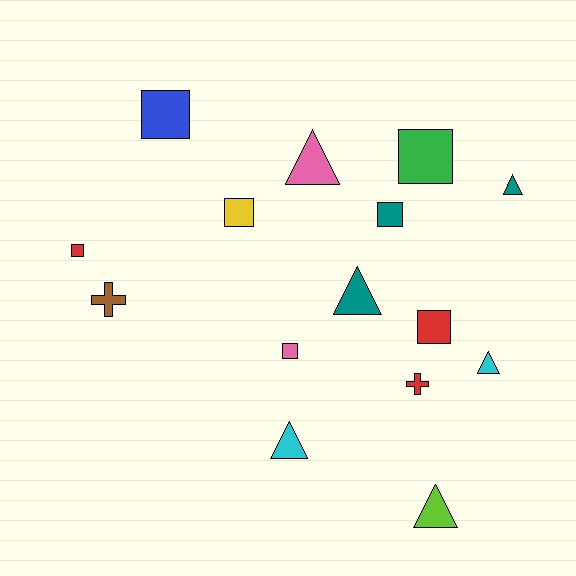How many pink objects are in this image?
There are 2 pink objects.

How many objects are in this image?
There are 15 objects.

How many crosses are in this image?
There are 2 crosses.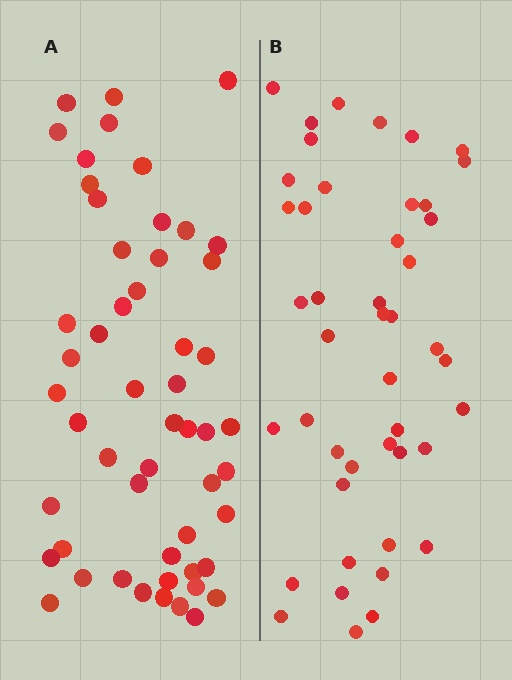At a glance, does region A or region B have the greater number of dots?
Region A (the left region) has more dots.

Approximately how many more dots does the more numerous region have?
Region A has roughly 8 or so more dots than region B.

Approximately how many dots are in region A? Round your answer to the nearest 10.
About 50 dots. (The exact count is 53, which rounds to 50.)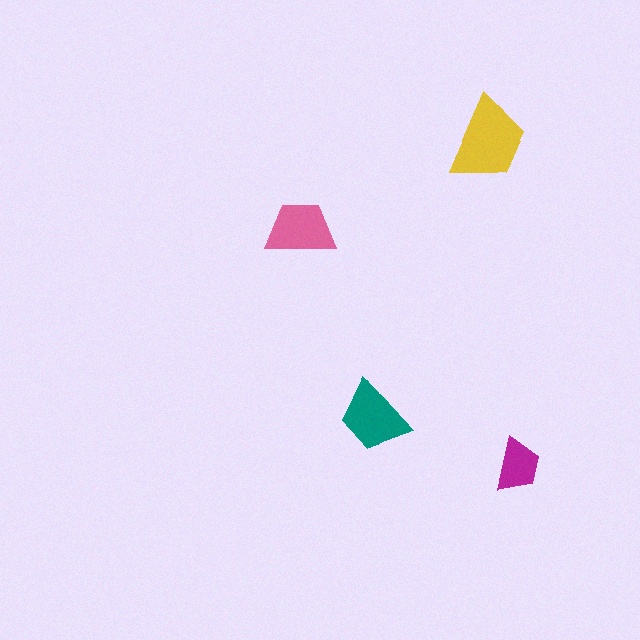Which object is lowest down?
The magenta trapezoid is bottommost.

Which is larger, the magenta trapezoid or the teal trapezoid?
The teal one.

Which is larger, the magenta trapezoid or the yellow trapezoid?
The yellow one.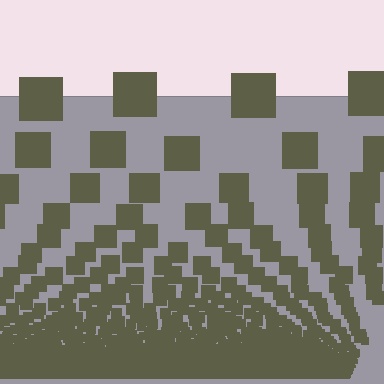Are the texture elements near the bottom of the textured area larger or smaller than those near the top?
Smaller. The gradient is inverted — elements near the bottom are smaller and denser.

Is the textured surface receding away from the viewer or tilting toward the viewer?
The surface appears to tilt toward the viewer. Texture elements get larger and sparser toward the top.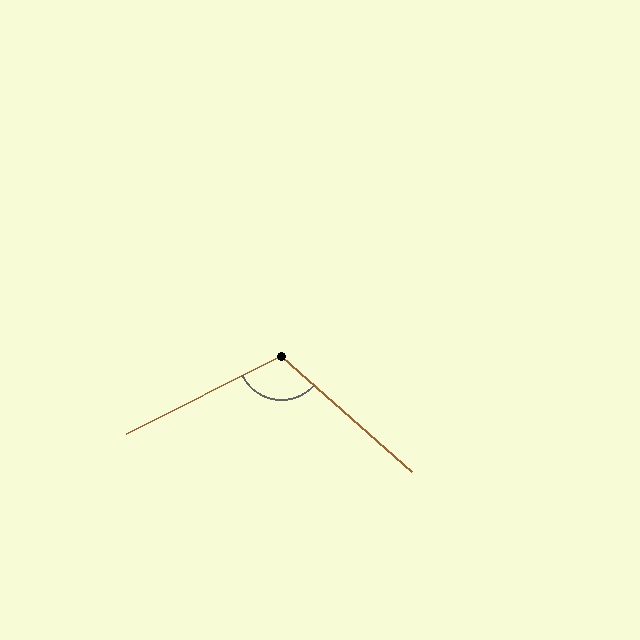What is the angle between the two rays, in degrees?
Approximately 112 degrees.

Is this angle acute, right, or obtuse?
It is obtuse.